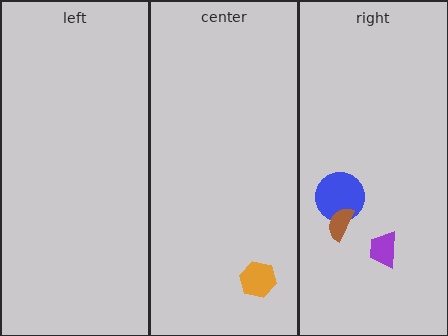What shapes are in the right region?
The blue circle, the brown semicircle, the purple trapezoid.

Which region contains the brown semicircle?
The right region.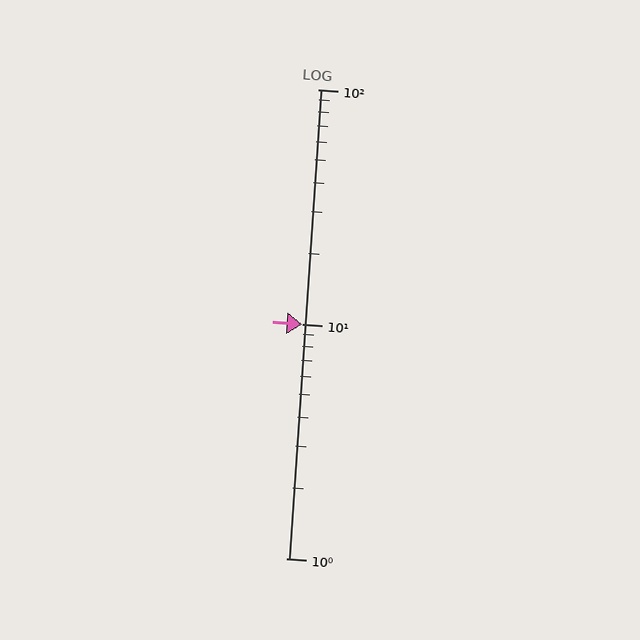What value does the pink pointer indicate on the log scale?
The pointer indicates approximately 10.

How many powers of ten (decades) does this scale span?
The scale spans 2 decades, from 1 to 100.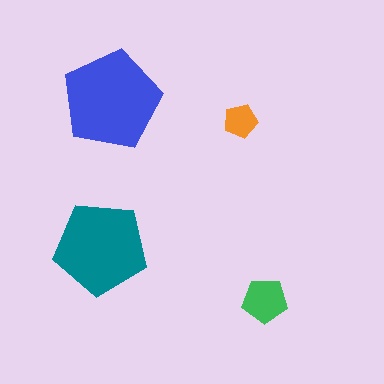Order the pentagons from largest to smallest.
the blue one, the teal one, the green one, the orange one.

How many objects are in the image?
There are 4 objects in the image.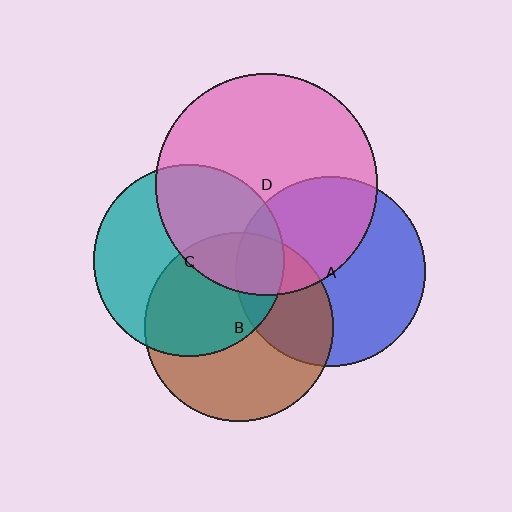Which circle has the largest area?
Circle D (pink).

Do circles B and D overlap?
Yes.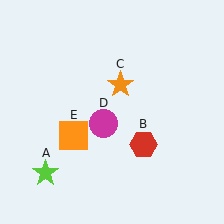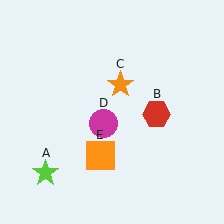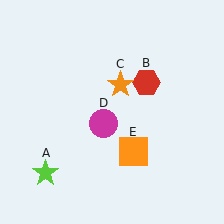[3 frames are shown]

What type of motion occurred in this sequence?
The red hexagon (object B), orange square (object E) rotated counterclockwise around the center of the scene.